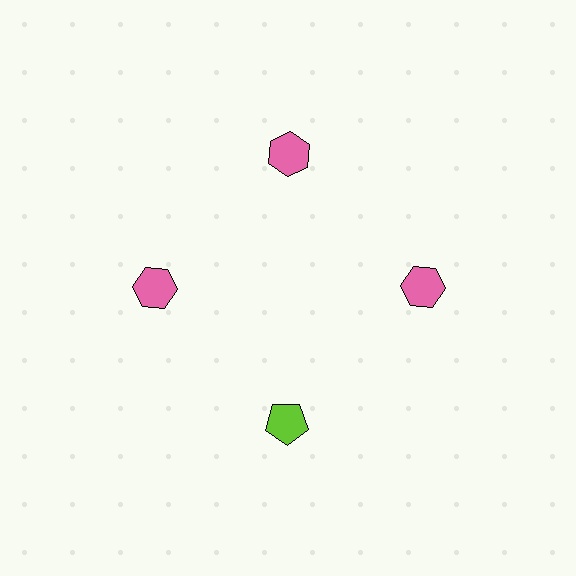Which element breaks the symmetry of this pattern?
The lime pentagon at roughly the 6 o'clock position breaks the symmetry. All other shapes are pink hexagons.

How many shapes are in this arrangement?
There are 4 shapes arranged in a ring pattern.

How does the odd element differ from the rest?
It differs in both color (lime instead of pink) and shape (pentagon instead of hexagon).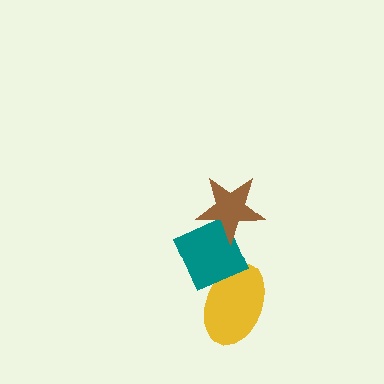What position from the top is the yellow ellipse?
The yellow ellipse is 3rd from the top.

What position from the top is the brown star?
The brown star is 1st from the top.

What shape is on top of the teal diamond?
The brown star is on top of the teal diamond.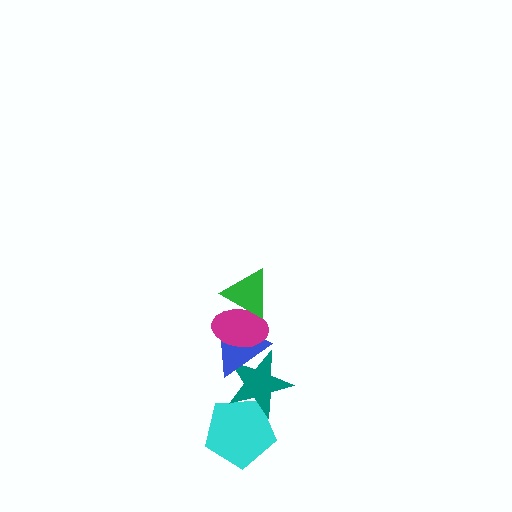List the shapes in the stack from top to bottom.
From top to bottom: the green triangle, the magenta ellipse, the blue triangle, the teal star, the cyan pentagon.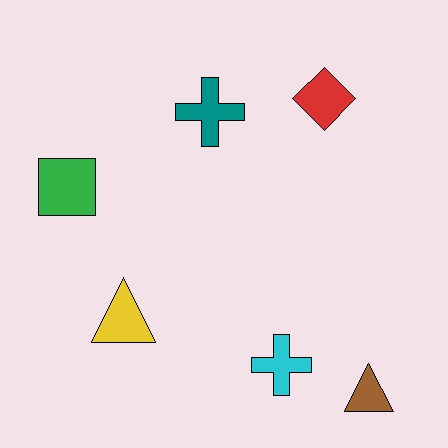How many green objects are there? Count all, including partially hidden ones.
There is 1 green object.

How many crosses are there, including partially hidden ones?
There are 2 crosses.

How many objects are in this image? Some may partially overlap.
There are 6 objects.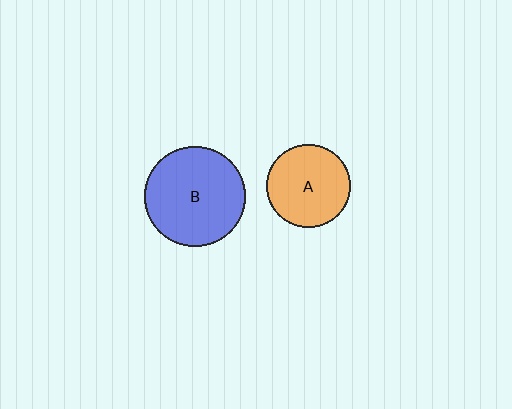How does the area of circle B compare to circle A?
Approximately 1.4 times.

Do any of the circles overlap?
No, none of the circles overlap.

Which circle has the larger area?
Circle B (blue).